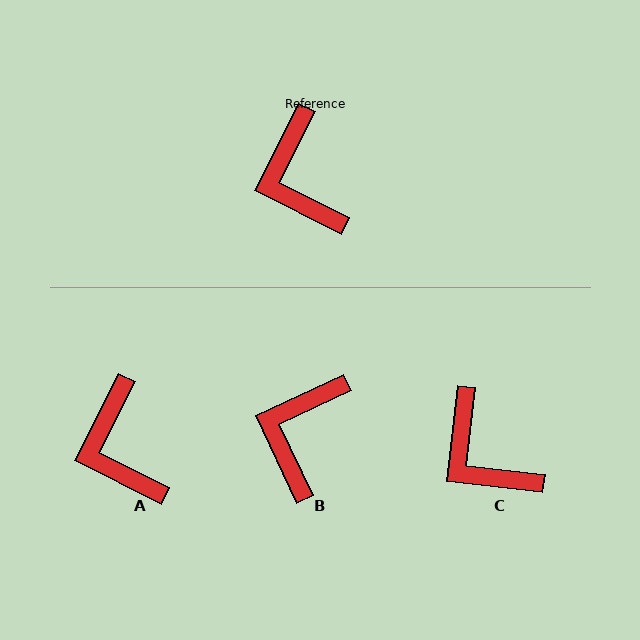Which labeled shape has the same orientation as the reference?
A.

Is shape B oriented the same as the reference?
No, it is off by about 38 degrees.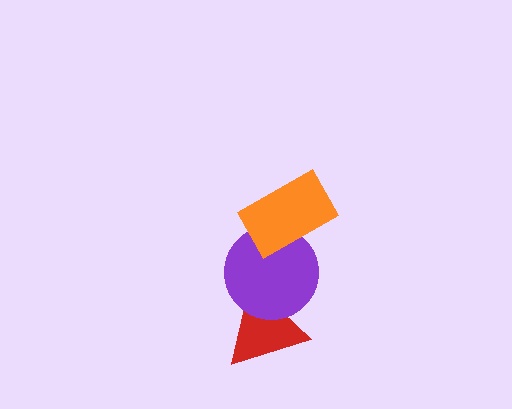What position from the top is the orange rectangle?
The orange rectangle is 1st from the top.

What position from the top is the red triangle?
The red triangle is 3rd from the top.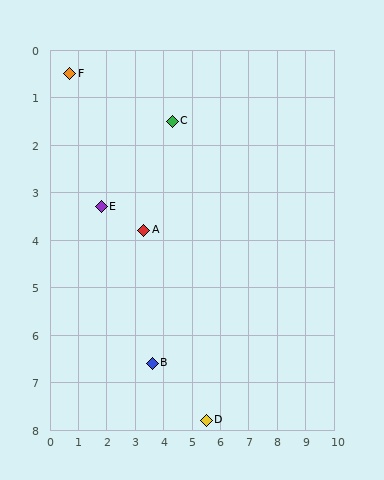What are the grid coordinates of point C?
Point C is at approximately (4.3, 1.5).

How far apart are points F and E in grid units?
Points F and E are about 3.0 grid units apart.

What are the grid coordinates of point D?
Point D is at approximately (5.5, 7.8).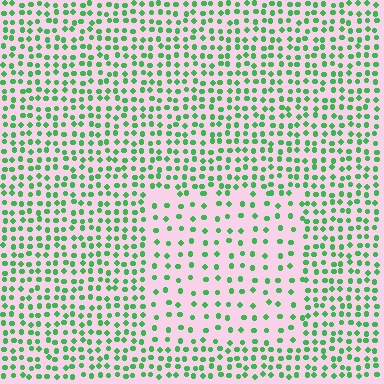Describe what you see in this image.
The image contains small green elements arranged at two different densities. A rectangle-shaped region is visible where the elements are less densely packed than the surrounding area.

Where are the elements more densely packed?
The elements are more densely packed outside the rectangle boundary.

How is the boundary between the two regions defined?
The boundary is defined by a change in element density (approximately 2.1x ratio). All elements are the same color, size, and shape.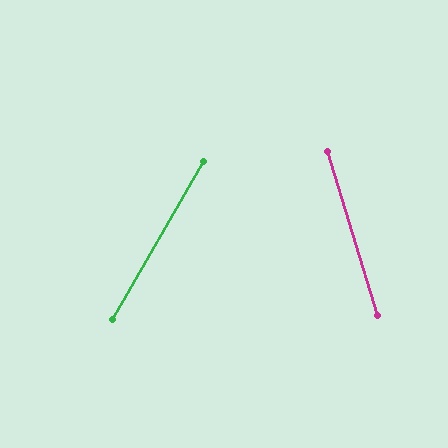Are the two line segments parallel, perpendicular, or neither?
Neither parallel nor perpendicular — they differ by about 47°.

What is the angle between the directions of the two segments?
Approximately 47 degrees.